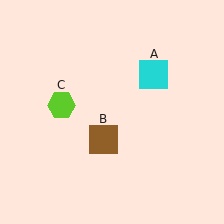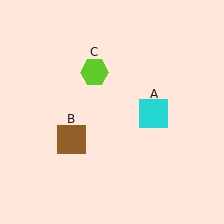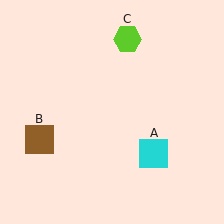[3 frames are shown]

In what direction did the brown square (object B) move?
The brown square (object B) moved left.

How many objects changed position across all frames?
3 objects changed position: cyan square (object A), brown square (object B), lime hexagon (object C).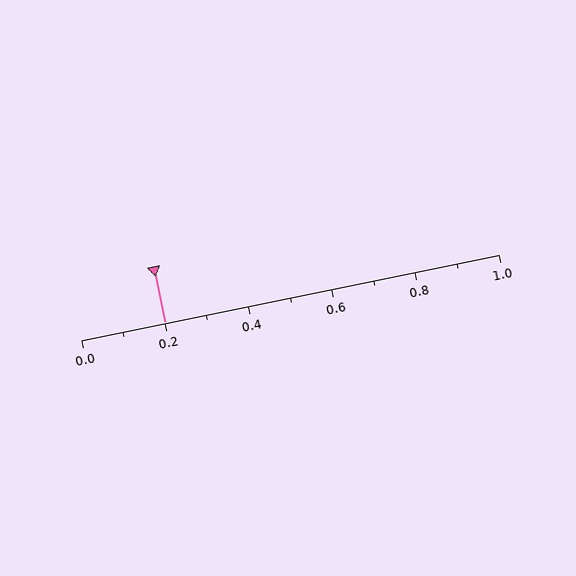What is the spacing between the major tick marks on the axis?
The major ticks are spaced 0.2 apart.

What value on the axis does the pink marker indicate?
The marker indicates approximately 0.2.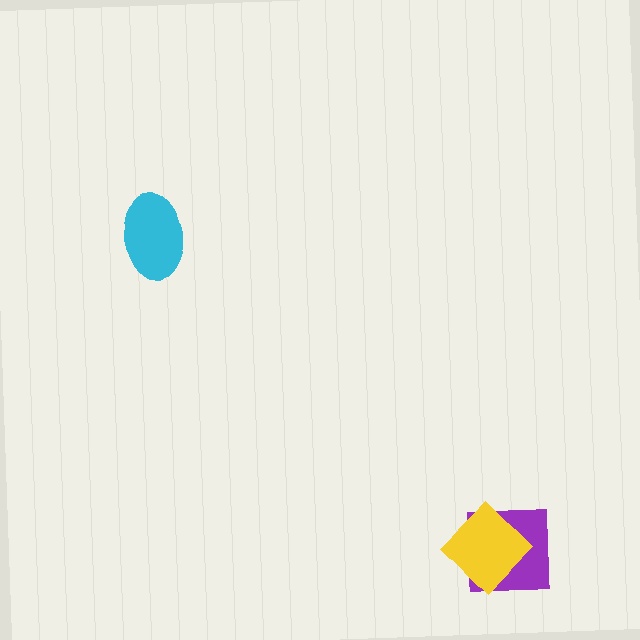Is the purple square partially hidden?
Yes, it is partially covered by another shape.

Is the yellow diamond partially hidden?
No, no other shape covers it.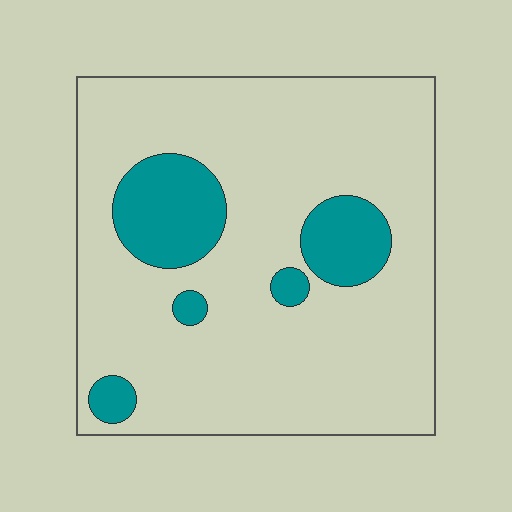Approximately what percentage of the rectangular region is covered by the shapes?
Approximately 15%.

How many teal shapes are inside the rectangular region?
5.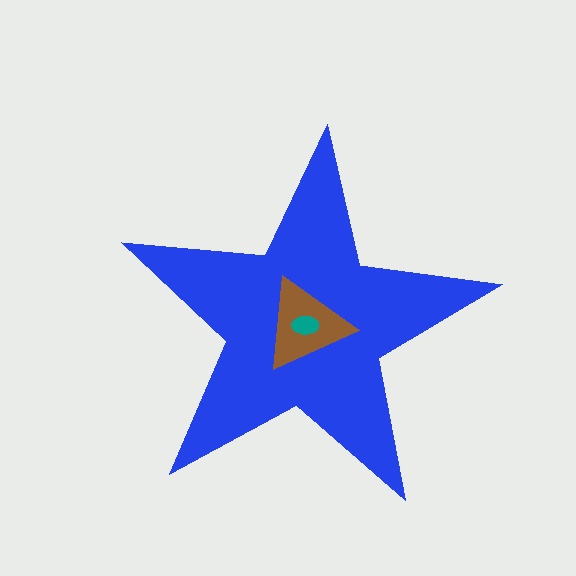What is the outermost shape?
The blue star.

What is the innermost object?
The teal ellipse.